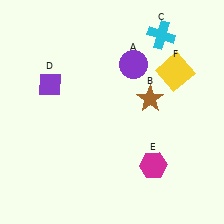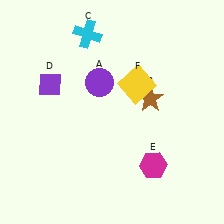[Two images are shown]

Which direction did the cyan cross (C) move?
The cyan cross (C) moved left.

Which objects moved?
The objects that moved are: the purple circle (A), the cyan cross (C), the yellow square (F).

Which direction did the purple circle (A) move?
The purple circle (A) moved left.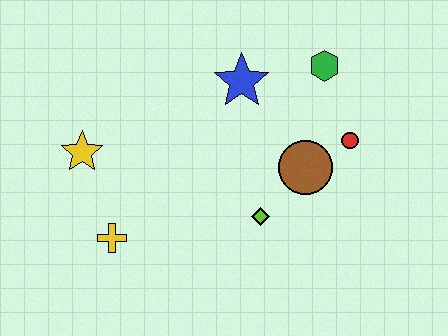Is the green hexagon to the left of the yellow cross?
No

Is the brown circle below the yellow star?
Yes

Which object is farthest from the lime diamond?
The yellow star is farthest from the lime diamond.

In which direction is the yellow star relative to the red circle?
The yellow star is to the left of the red circle.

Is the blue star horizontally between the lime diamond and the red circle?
No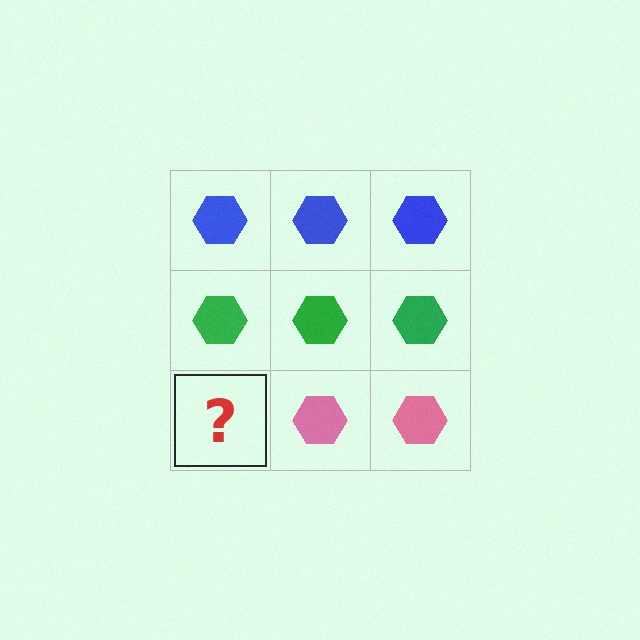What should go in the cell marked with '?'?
The missing cell should contain a pink hexagon.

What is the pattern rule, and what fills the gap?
The rule is that each row has a consistent color. The gap should be filled with a pink hexagon.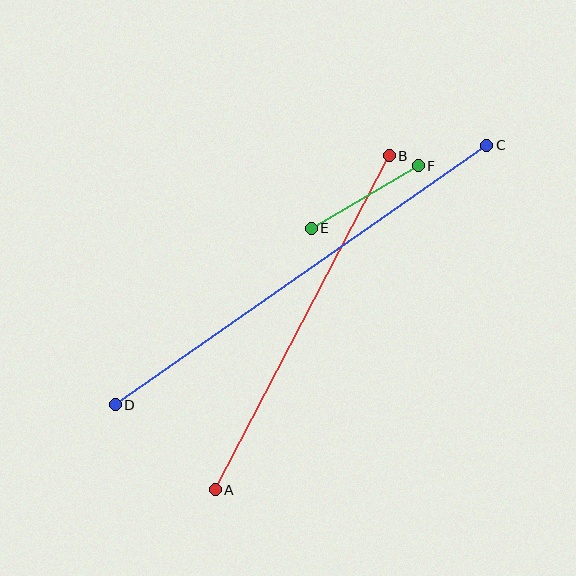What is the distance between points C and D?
The distance is approximately 453 pixels.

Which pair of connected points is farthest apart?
Points C and D are farthest apart.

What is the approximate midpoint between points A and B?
The midpoint is at approximately (302, 323) pixels.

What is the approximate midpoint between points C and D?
The midpoint is at approximately (301, 275) pixels.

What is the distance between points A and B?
The distance is approximately 376 pixels.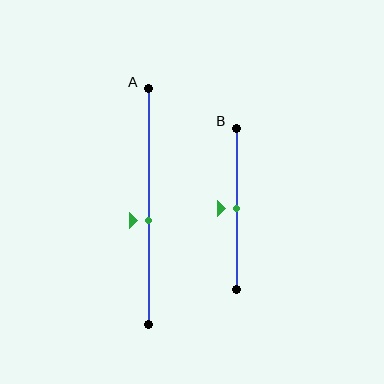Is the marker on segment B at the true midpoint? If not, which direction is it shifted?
Yes, the marker on segment B is at the true midpoint.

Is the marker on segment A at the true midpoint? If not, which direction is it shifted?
No, the marker on segment A is shifted downward by about 6% of the segment length.